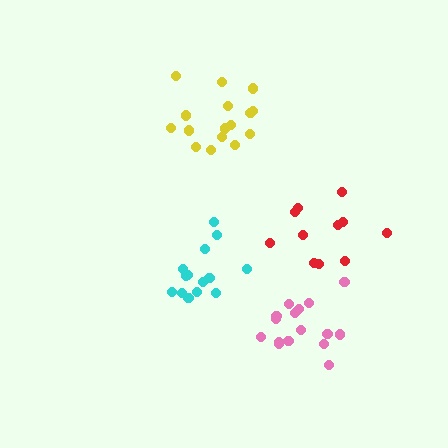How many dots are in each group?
Group 1: 14 dots, Group 2: 16 dots, Group 3: 11 dots, Group 4: 16 dots (57 total).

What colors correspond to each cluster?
The clusters are colored: cyan, yellow, red, pink.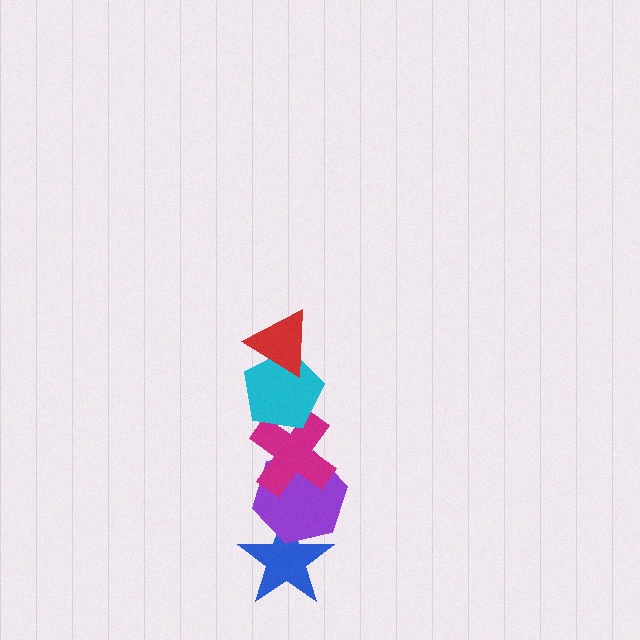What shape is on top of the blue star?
The purple hexagon is on top of the blue star.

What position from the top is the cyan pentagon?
The cyan pentagon is 2nd from the top.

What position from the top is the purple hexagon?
The purple hexagon is 4th from the top.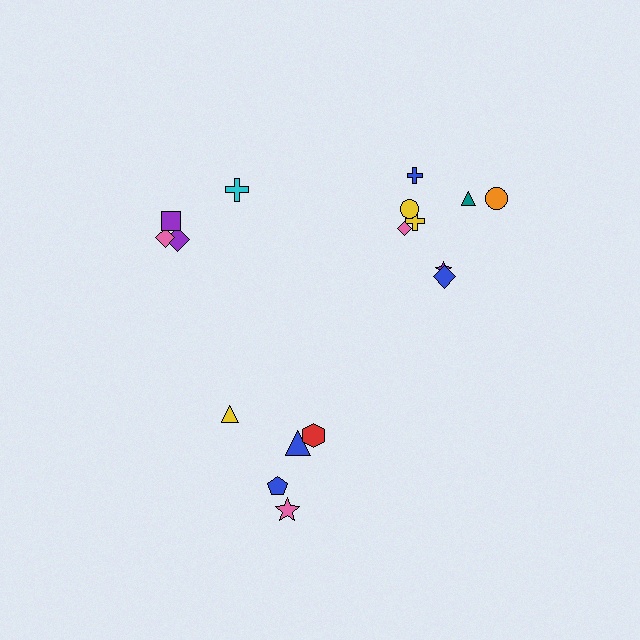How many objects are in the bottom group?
There are 5 objects.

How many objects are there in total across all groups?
There are 17 objects.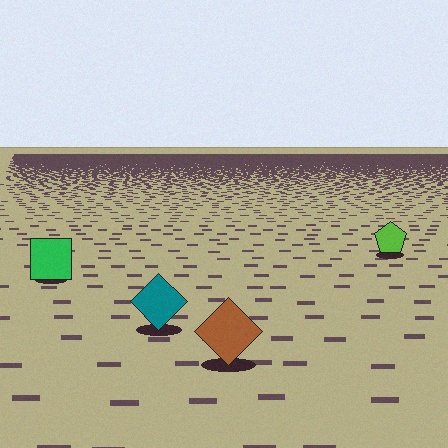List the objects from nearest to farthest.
From nearest to farthest: the brown diamond, the teal diamond, the green square, the lime pentagon.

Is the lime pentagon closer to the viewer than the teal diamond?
No. The teal diamond is closer — you can tell from the texture gradient: the ground texture is coarser near it.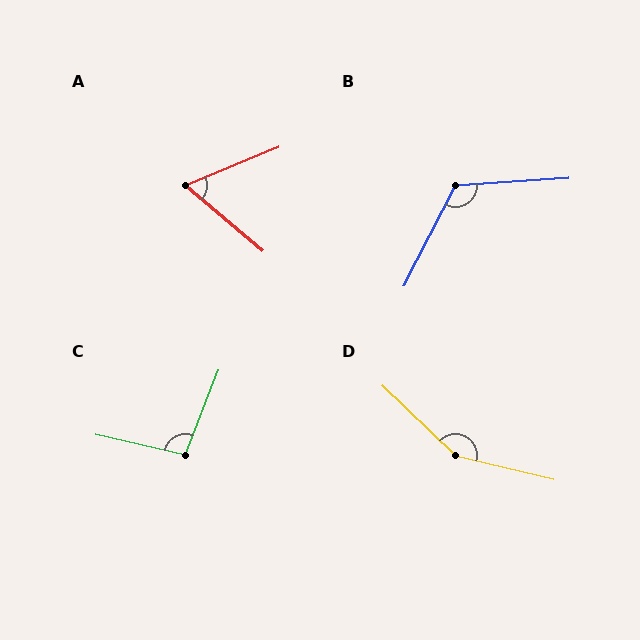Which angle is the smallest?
A, at approximately 62 degrees.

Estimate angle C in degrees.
Approximately 99 degrees.